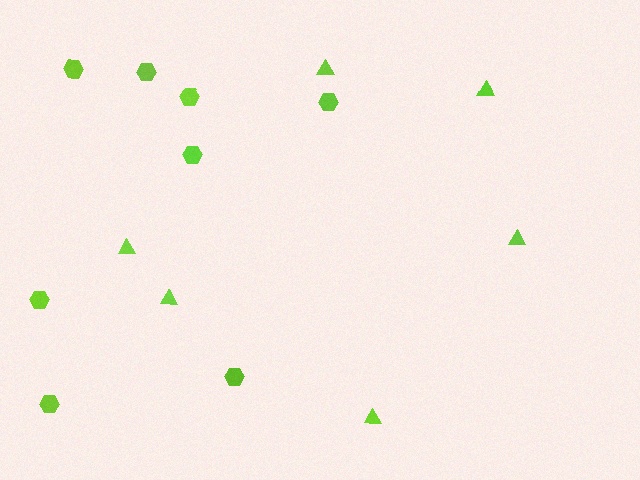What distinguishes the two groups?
There are 2 groups: one group of triangles (6) and one group of hexagons (8).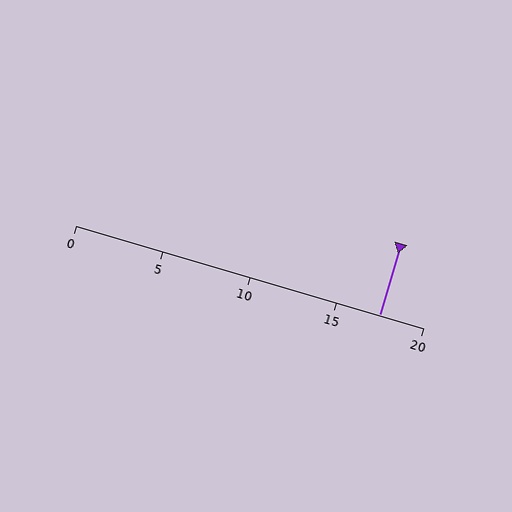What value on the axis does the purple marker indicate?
The marker indicates approximately 17.5.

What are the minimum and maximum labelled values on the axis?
The axis runs from 0 to 20.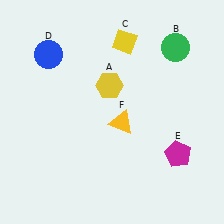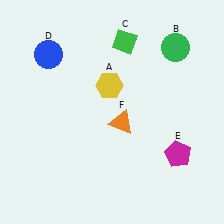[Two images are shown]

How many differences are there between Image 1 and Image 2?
There are 2 differences between the two images.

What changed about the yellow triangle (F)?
In Image 1, F is yellow. In Image 2, it changed to orange.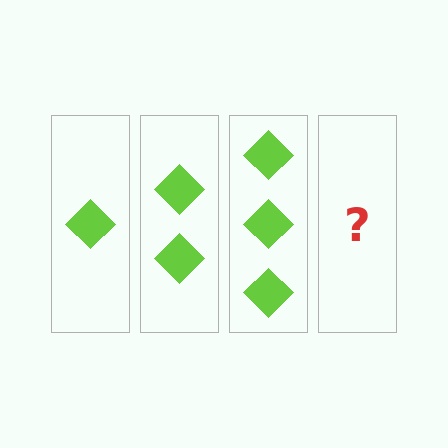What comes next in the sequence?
The next element should be 4 diamonds.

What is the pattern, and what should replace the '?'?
The pattern is that each step adds one more diamond. The '?' should be 4 diamonds.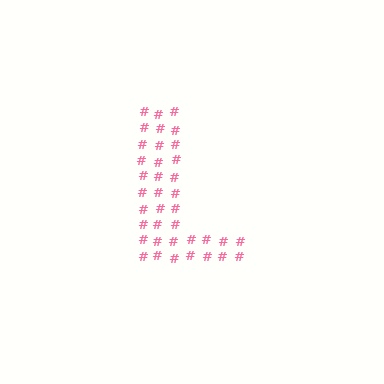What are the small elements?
The small elements are hash symbols.